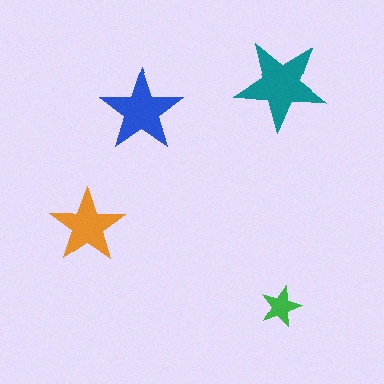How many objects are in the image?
There are 4 objects in the image.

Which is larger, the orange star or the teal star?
The teal one.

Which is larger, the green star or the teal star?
The teal one.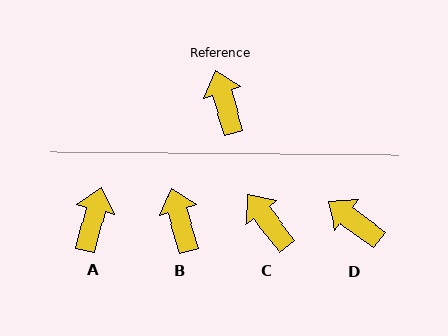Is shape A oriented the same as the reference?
No, it is off by about 31 degrees.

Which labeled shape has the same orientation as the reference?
B.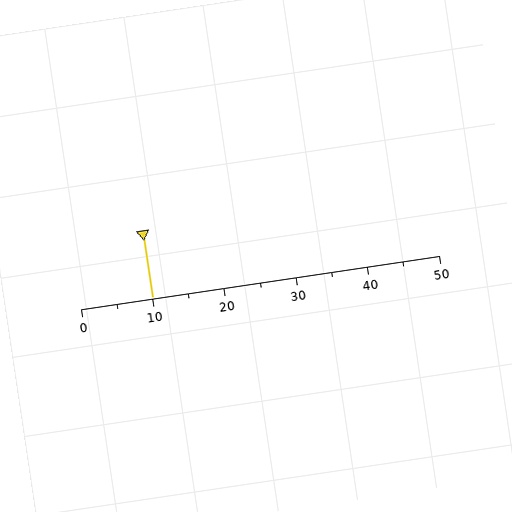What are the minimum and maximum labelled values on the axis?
The axis runs from 0 to 50.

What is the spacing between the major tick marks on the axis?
The major ticks are spaced 10 apart.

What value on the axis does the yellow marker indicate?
The marker indicates approximately 10.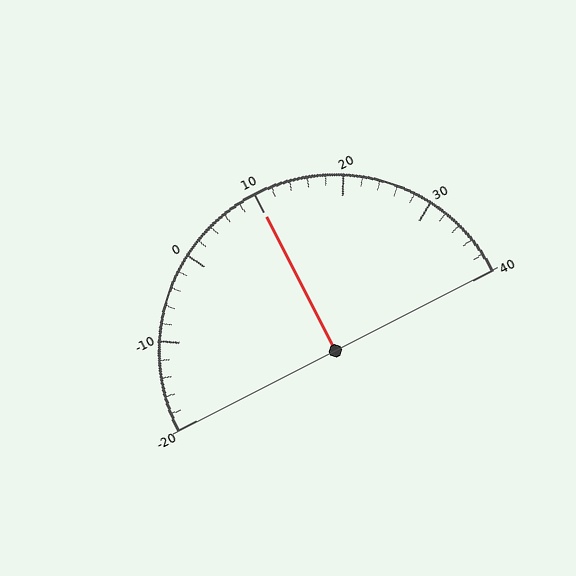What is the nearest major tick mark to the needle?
The nearest major tick mark is 10.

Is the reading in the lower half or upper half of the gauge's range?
The reading is in the upper half of the range (-20 to 40).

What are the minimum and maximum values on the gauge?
The gauge ranges from -20 to 40.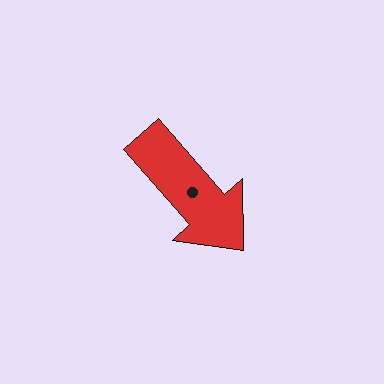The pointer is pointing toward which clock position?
Roughly 5 o'clock.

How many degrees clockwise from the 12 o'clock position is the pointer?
Approximately 139 degrees.